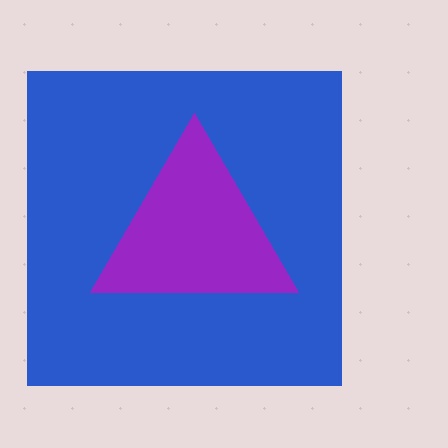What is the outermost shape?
The blue square.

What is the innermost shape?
The purple triangle.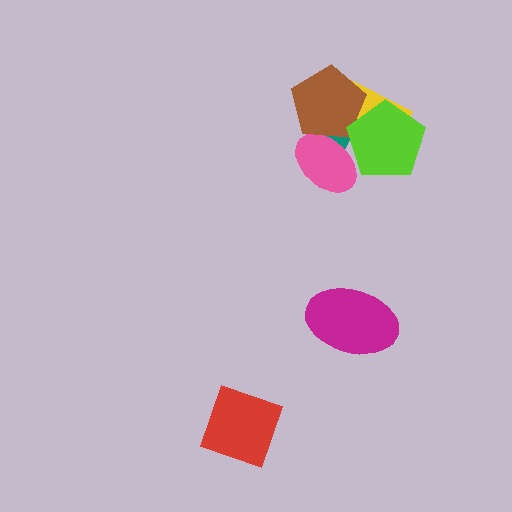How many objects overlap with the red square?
0 objects overlap with the red square.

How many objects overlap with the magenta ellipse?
0 objects overlap with the magenta ellipse.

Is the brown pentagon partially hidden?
Yes, it is partially covered by another shape.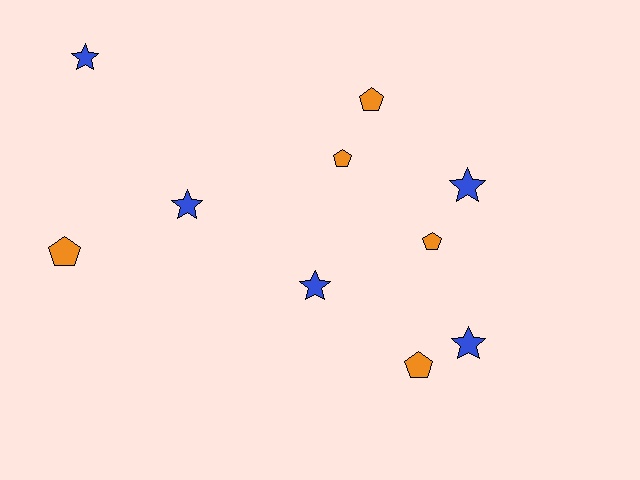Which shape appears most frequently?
Star, with 5 objects.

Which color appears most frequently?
Orange, with 5 objects.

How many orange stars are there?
There are no orange stars.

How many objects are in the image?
There are 10 objects.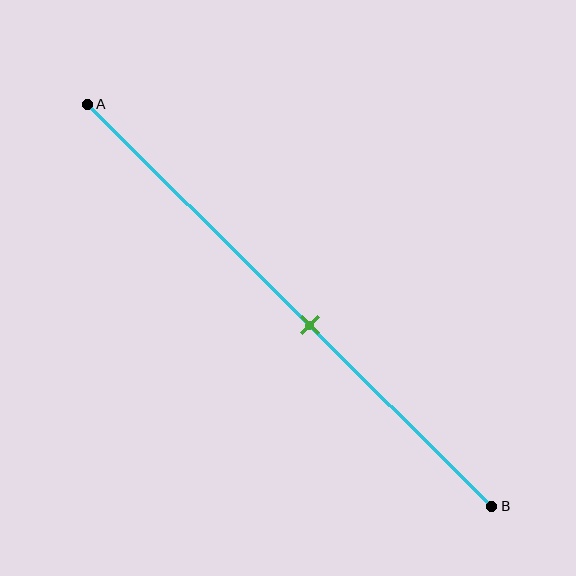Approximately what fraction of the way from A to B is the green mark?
The green mark is approximately 55% of the way from A to B.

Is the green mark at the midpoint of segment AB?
No, the mark is at about 55% from A, not at the 50% midpoint.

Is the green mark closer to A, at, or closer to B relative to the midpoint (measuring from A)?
The green mark is closer to point B than the midpoint of segment AB.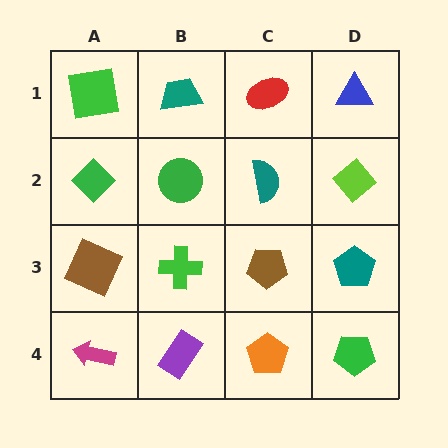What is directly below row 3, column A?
A magenta arrow.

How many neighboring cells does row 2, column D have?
3.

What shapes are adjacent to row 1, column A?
A green diamond (row 2, column A), a teal trapezoid (row 1, column B).